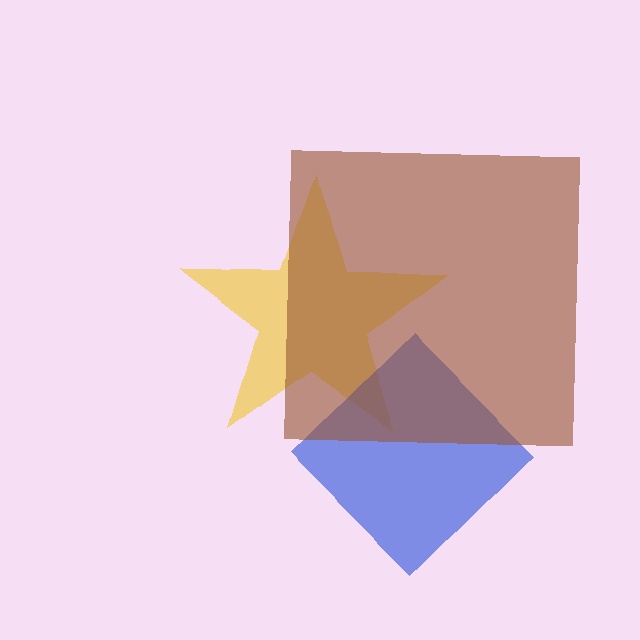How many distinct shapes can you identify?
There are 3 distinct shapes: a yellow star, a blue diamond, a brown square.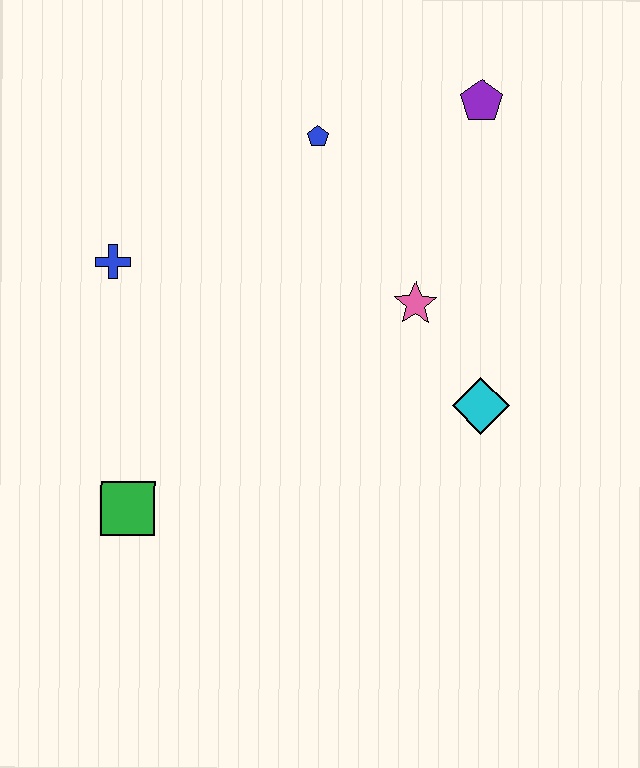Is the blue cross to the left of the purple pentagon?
Yes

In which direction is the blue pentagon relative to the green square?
The blue pentagon is above the green square.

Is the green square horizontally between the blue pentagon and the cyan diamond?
No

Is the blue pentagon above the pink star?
Yes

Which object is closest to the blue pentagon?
The purple pentagon is closest to the blue pentagon.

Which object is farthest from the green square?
The purple pentagon is farthest from the green square.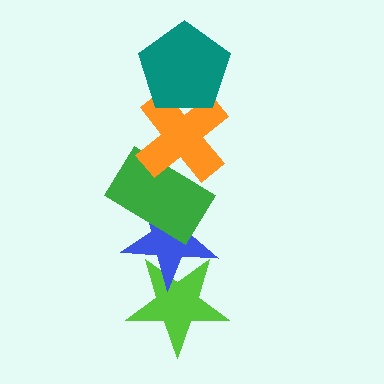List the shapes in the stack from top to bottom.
From top to bottom: the teal pentagon, the orange cross, the green rectangle, the blue star, the lime star.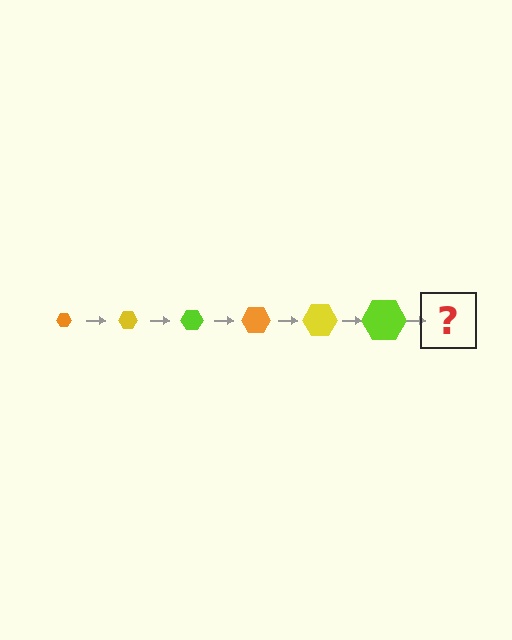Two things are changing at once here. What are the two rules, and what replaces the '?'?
The two rules are that the hexagon grows larger each step and the color cycles through orange, yellow, and lime. The '?' should be an orange hexagon, larger than the previous one.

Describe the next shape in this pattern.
It should be an orange hexagon, larger than the previous one.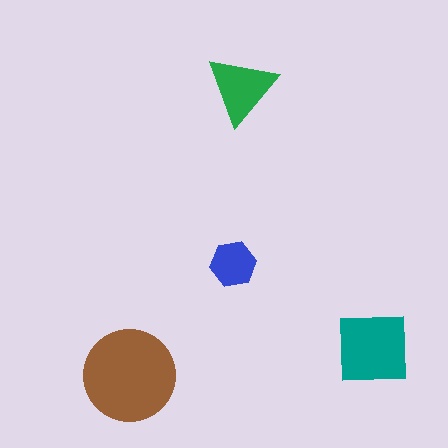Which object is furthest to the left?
The brown circle is leftmost.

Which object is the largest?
The brown circle.